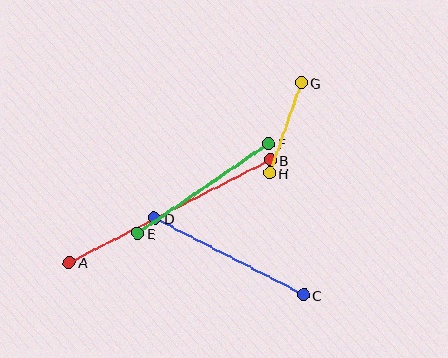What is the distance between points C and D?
The distance is approximately 167 pixels.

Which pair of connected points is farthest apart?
Points A and B are farthest apart.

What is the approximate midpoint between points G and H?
The midpoint is at approximately (285, 128) pixels.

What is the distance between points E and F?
The distance is approximately 159 pixels.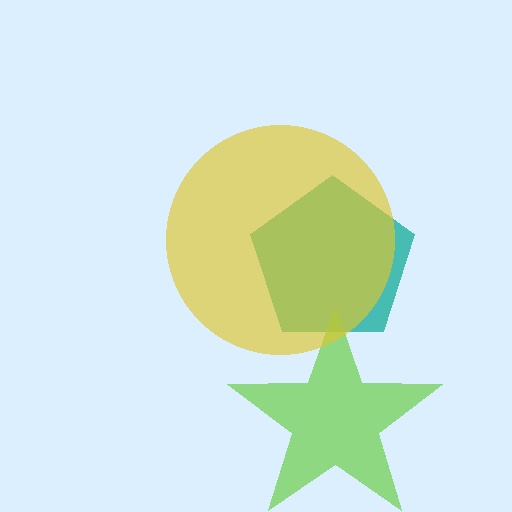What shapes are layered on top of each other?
The layered shapes are: a teal pentagon, a lime star, a yellow circle.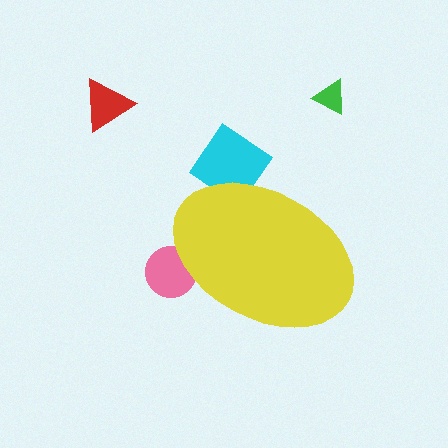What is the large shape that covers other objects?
A yellow ellipse.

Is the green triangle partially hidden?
No, the green triangle is fully visible.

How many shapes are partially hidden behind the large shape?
2 shapes are partially hidden.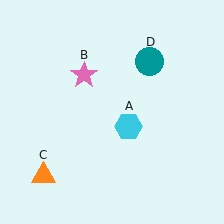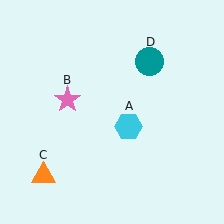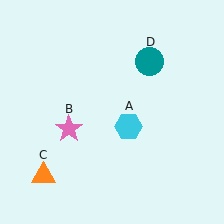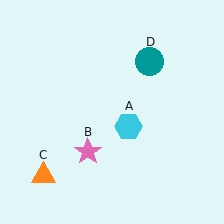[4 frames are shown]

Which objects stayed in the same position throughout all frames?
Cyan hexagon (object A) and orange triangle (object C) and teal circle (object D) remained stationary.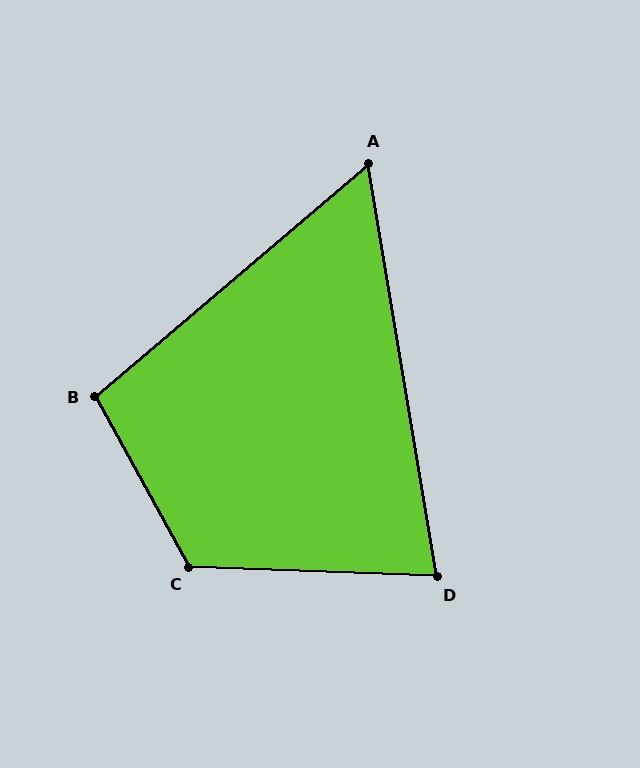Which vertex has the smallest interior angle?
A, at approximately 59 degrees.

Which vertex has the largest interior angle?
C, at approximately 121 degrees.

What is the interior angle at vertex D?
Approximately 78 degrees (acute).